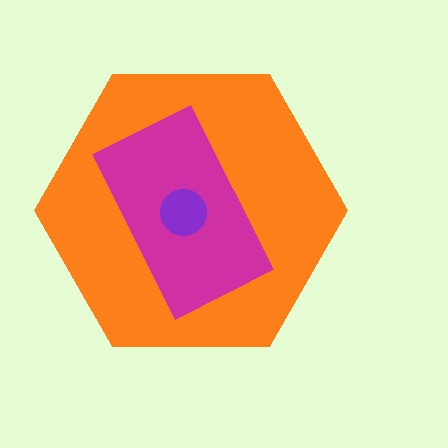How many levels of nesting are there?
3.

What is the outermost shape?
The orange hexagon.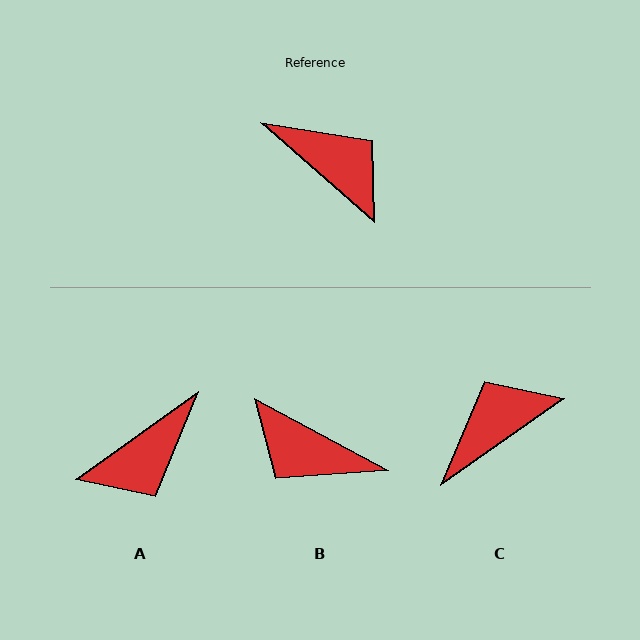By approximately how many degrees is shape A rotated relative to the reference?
Approximately 103 degrees clockwise.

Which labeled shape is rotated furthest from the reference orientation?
B, about 167 degrees away.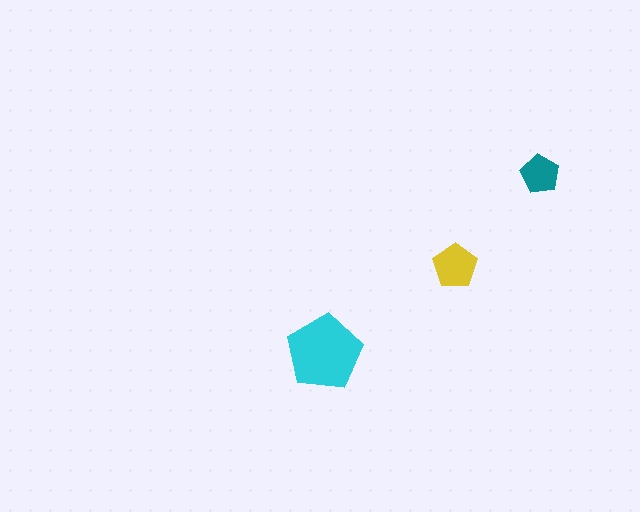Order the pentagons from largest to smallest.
the cyan one, the yellow one, the teal one.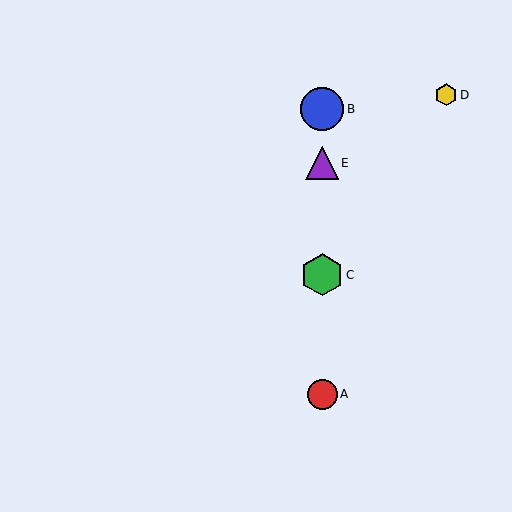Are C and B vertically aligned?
Yes, both are at x≈322.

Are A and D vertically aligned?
No, A is at x≈322 and D is at x≈446.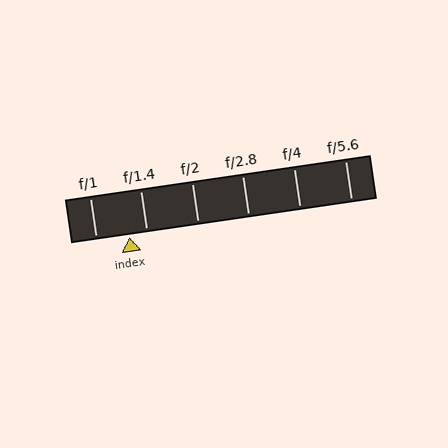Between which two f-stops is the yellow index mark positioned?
The index mark is between f/1 and f/1.4.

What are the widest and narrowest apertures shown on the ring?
The widest aperture shown is f/1 and the narrowest is f/5.6.